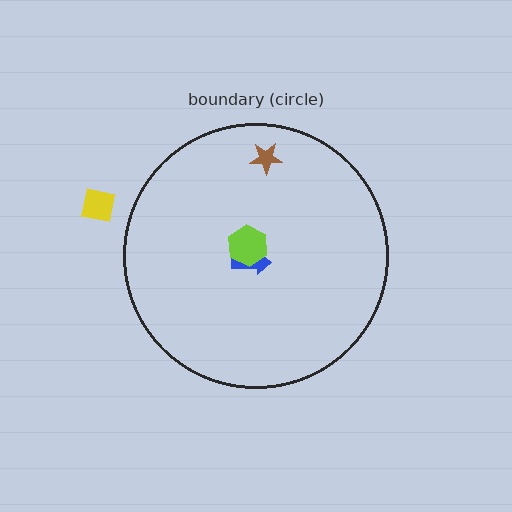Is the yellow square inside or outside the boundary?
Outside.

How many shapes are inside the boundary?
3 inside, 1 outside.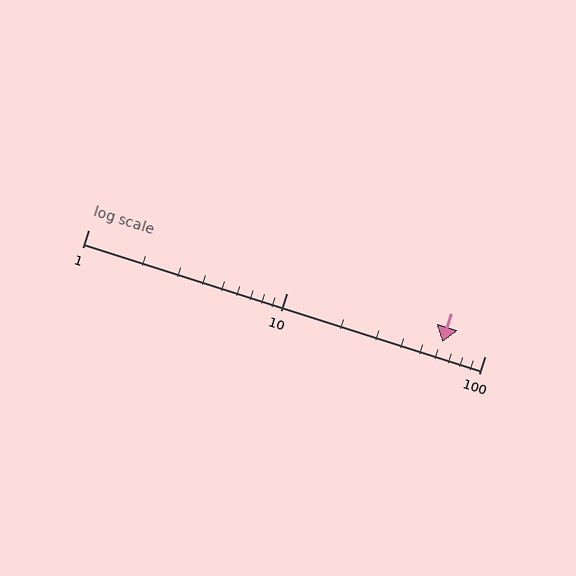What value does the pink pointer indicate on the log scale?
The pointer indicates approximately 61.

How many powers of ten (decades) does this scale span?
The scale spans 2 decades, from 1 to 100.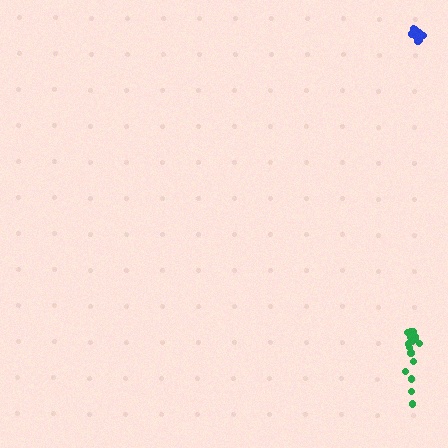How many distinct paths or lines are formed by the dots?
There are 2 distinct paths.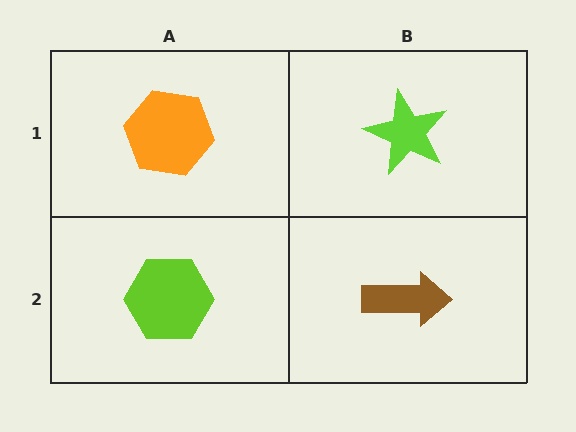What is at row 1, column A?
An orange hexagon.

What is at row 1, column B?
A lime star.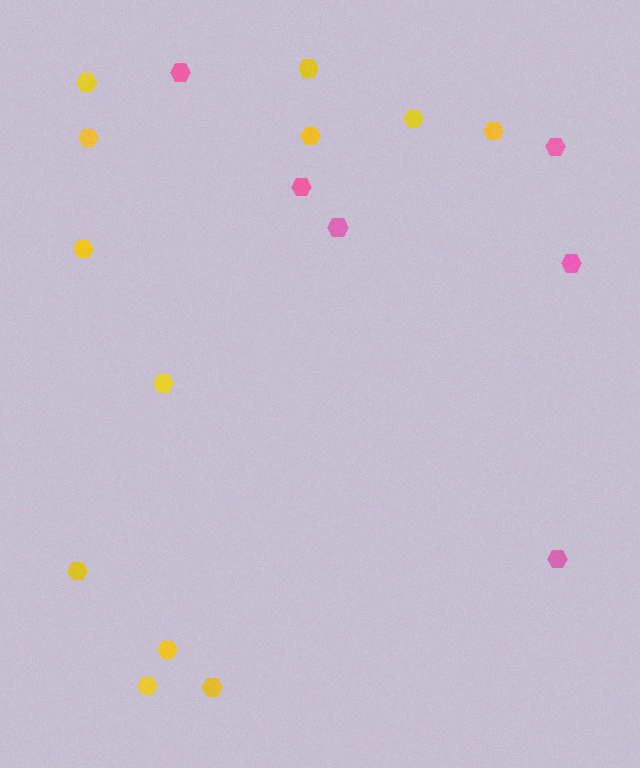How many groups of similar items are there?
There are 2 groups: one group of yellow hexagons (12) and one group of pink hexagons (6).